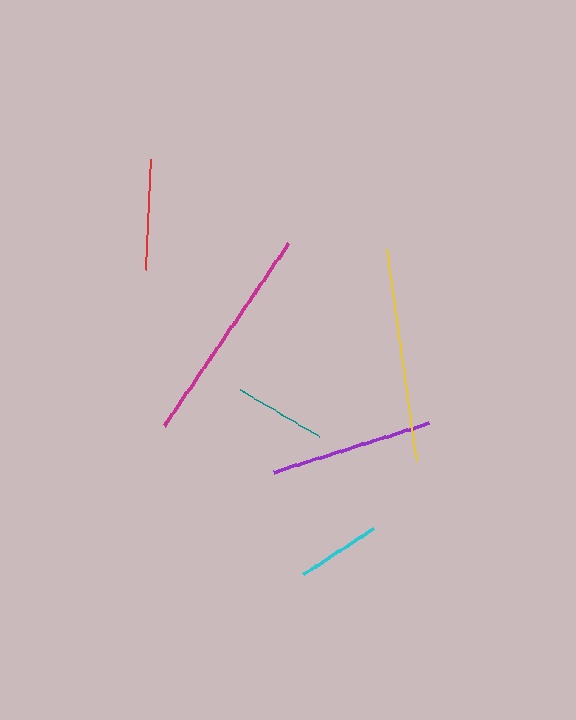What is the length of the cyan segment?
The cyan segment is approximately 84 pixels long.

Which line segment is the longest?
The magenta line is the longest at approximately 221 pixels.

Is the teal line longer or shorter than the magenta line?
The magenta line is longer than the teal line.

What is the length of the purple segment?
The purple segment is approximately 163 pixels long.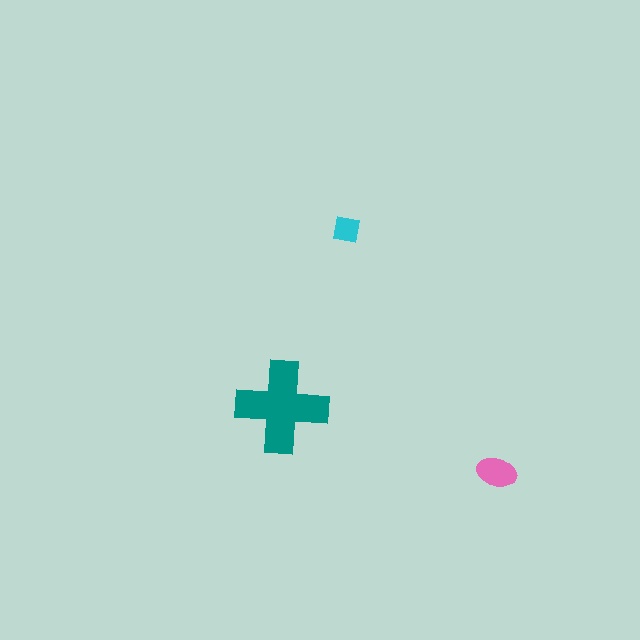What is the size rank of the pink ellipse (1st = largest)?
2nd.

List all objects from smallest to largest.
The cyan square, the pink ellipse, the teal cross.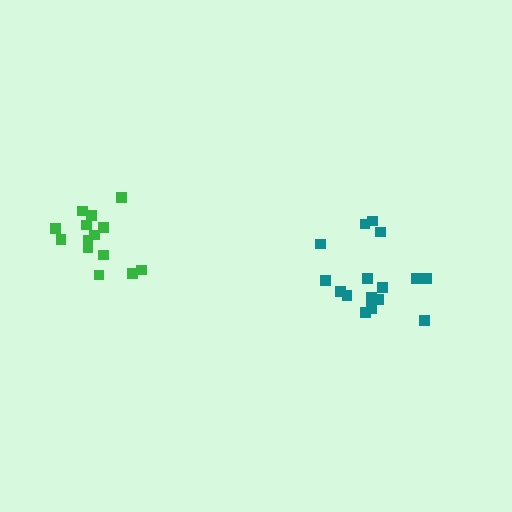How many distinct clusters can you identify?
There are 2 distinct clusters.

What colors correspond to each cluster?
The clusters are colored: teal, green.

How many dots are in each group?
Group 1: 16 dots, Group 2: 14 dots (30 total).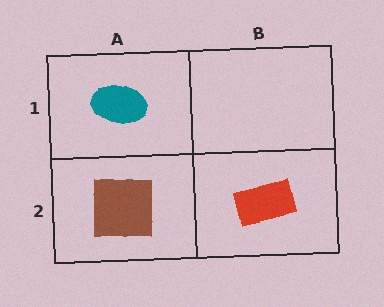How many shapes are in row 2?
2 shapes.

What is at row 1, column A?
A teal ellipse.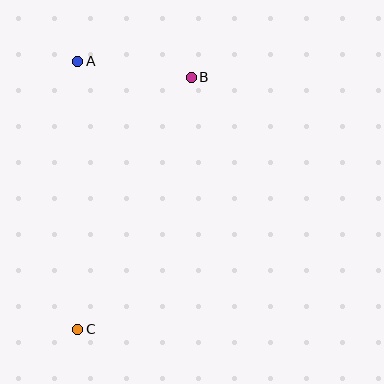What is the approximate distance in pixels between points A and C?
The distance between A and C is approximately 268 pixels.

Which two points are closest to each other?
Points A and B are closest to each other.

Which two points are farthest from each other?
Points B and C are farthest from each other.